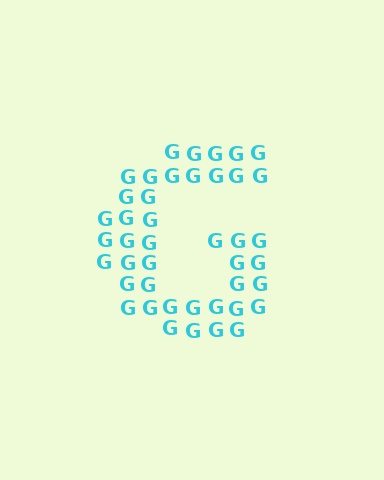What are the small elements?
The small elements are letter G's.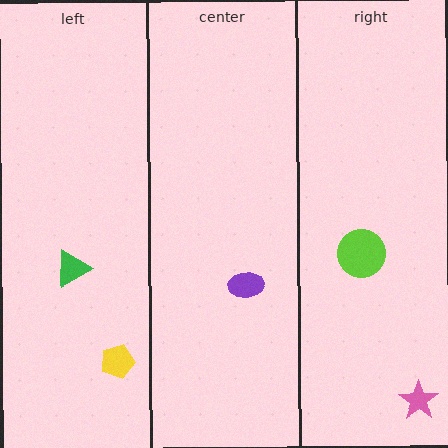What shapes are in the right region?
The pink star, the lime circle.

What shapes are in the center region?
The purple ellipse.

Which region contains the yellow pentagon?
The left region.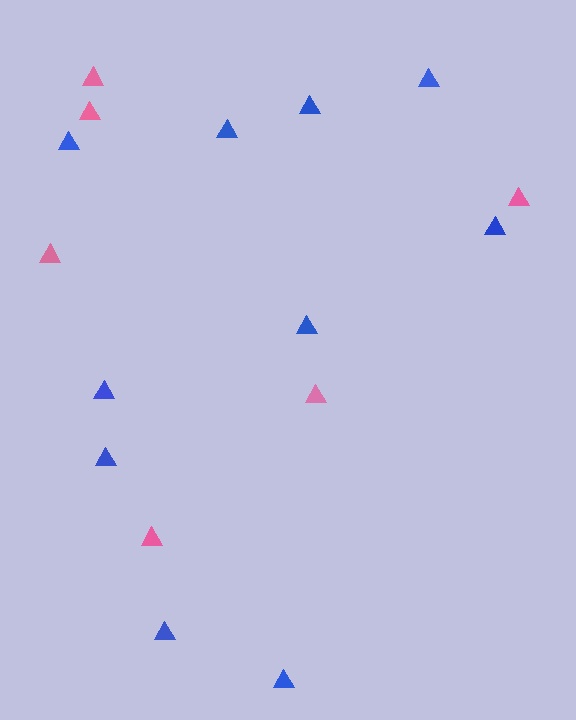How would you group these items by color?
There are 2 groups: one group of blue triangles (10) and one group of pink triangles (6).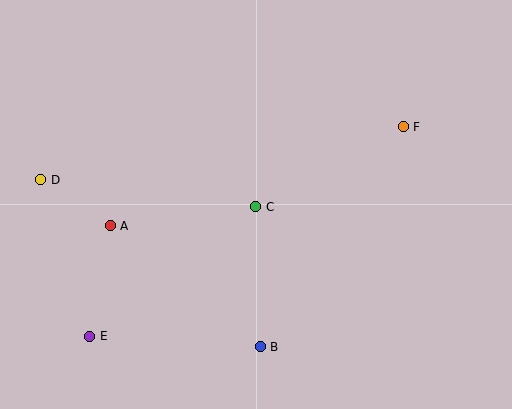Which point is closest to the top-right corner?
Point F is closest to the top-right corner.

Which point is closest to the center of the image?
Point C at (256, 207) is closest to the center.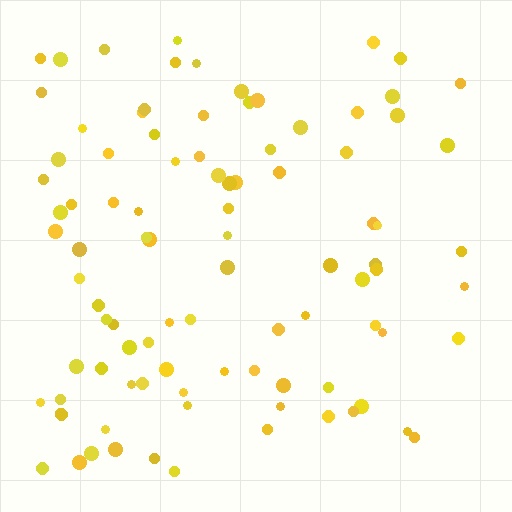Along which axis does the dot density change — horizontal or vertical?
Horizontal.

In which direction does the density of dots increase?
From right to left, with the left side densest.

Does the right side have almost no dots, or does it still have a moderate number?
Still a moderate number, just noticeably fewer than the left.